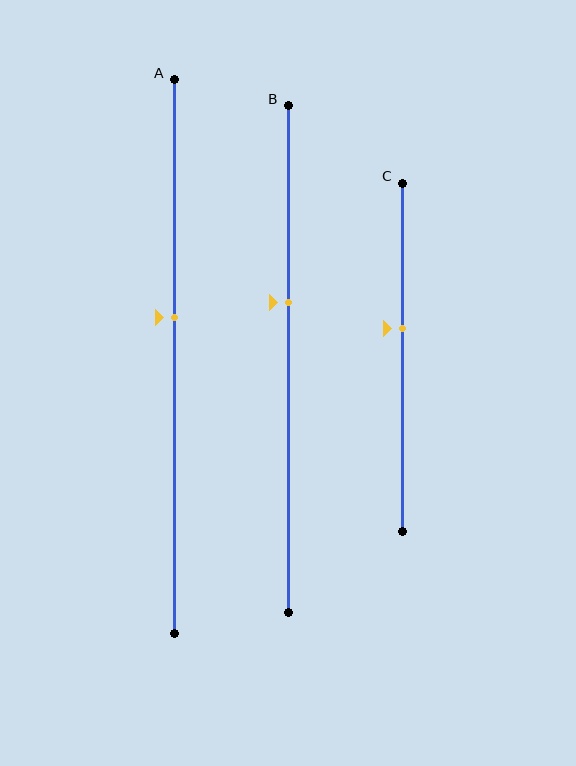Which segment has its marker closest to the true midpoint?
Segment A has its marker closest to the true midpoint.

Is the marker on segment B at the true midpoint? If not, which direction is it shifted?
No, the marker on segment B is shifted upward by about 11% of the segment length.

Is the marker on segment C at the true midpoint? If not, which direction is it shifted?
No, the marker on segment C is shifted upward by about 8% of the segment length.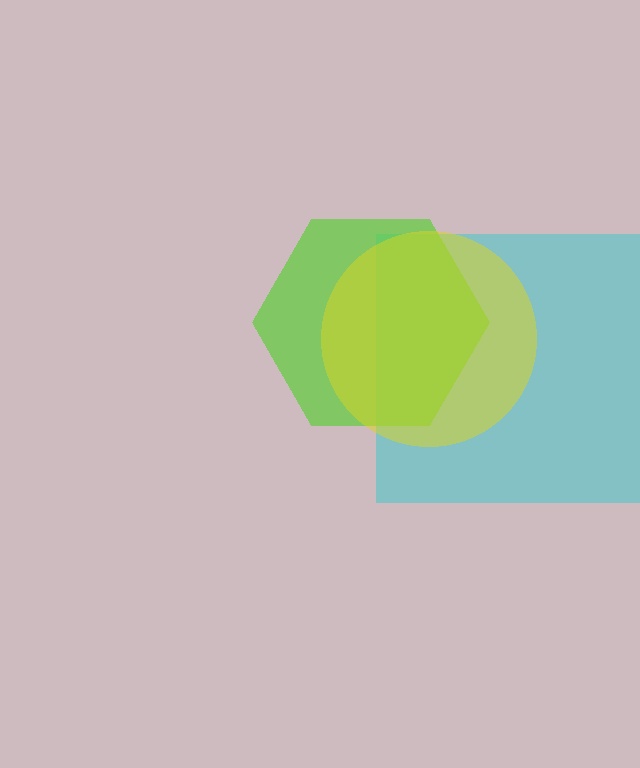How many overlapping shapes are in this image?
There are 3 overlapping shapes in the image.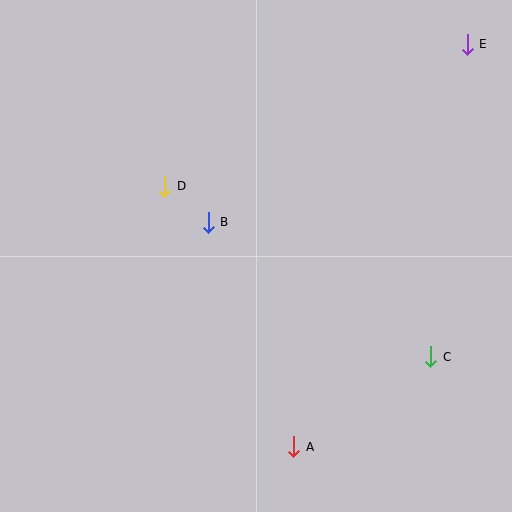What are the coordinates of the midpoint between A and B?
The midpoint between A and B is at (251, 334).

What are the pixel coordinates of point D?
Point D is at (165, 186).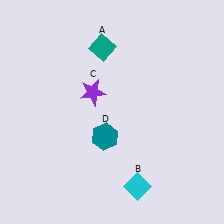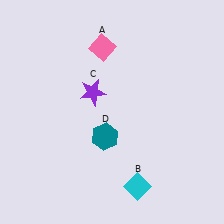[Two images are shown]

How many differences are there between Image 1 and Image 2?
There is 1 difference between the two images.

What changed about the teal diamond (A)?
In Image 1, A is teal. In Image 2, it changed to pink.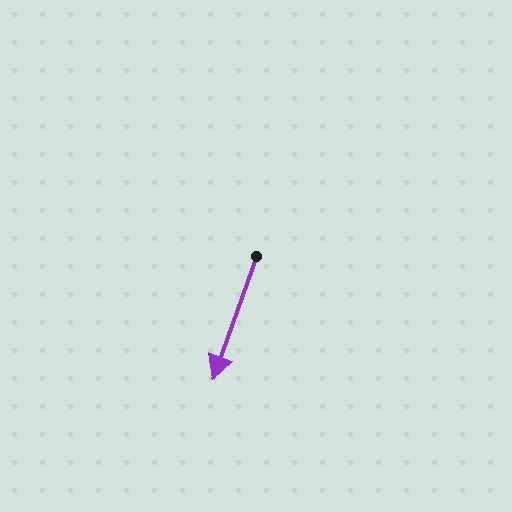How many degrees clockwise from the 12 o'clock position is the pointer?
Approximately 199 degrees.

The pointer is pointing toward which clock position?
Roughly 7 o'clock.